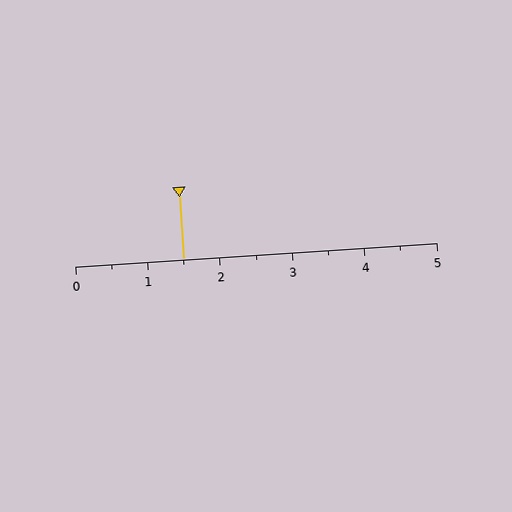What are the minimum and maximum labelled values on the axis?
The axis runs from 0 to 5.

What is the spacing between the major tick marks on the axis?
The major ticks are spaced 1 apart.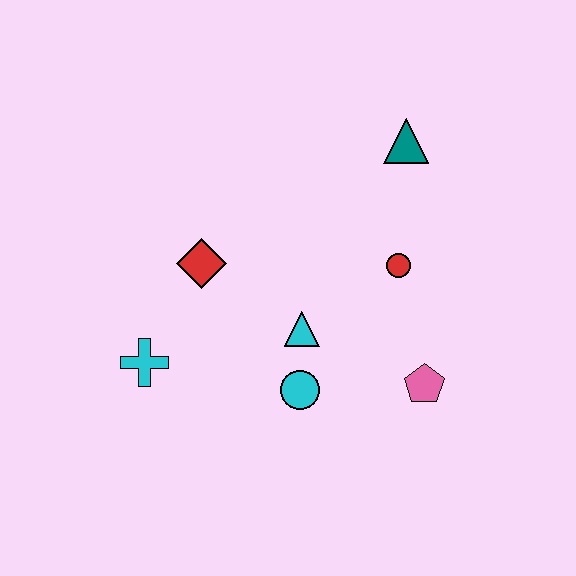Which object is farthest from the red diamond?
The pink pentagon is farthest from the red diamond.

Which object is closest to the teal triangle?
The red circle is closest to the teal triangle.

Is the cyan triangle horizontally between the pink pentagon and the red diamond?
Yes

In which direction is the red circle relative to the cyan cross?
The red circle is to the right of the cyan cross.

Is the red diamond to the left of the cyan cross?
No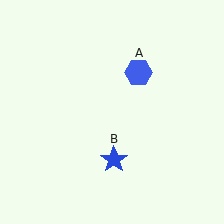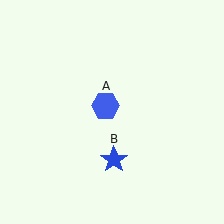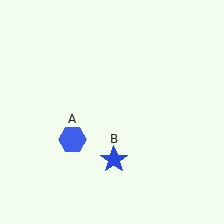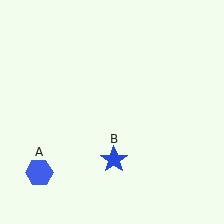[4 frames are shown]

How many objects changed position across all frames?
1 object changed position: blue hexagon (object A).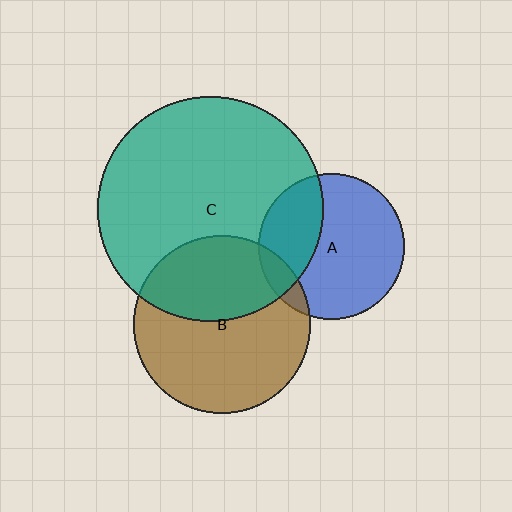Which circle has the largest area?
Circle C (teal).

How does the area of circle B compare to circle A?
Approximately 1.5 times.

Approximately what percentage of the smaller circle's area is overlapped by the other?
Approximately 30%.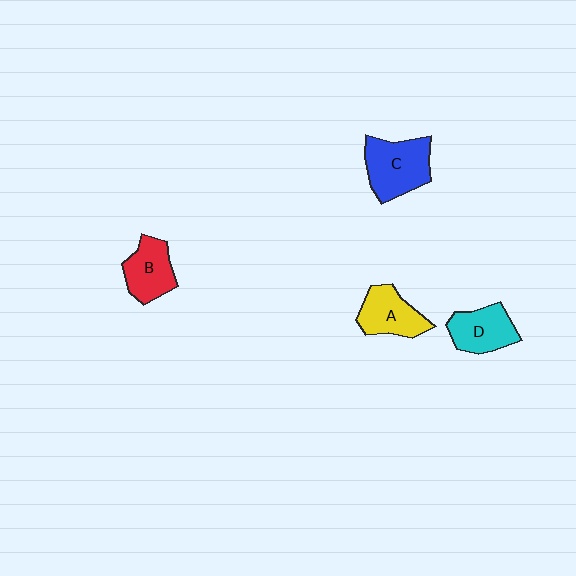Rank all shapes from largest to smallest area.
From largest to smallest: C (blue), A (yellow), D (cyan), B (red).